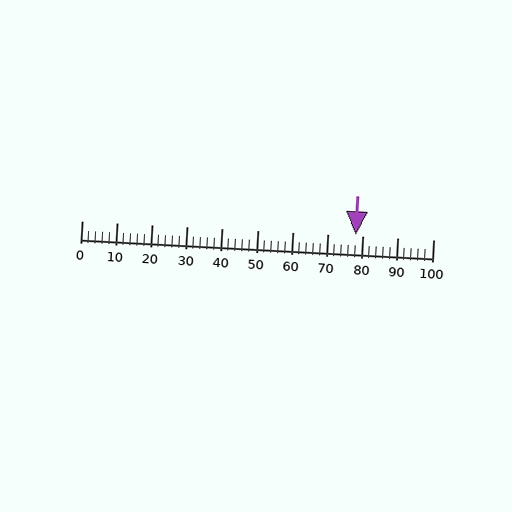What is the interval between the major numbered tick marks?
The major tick marks are spaced 10 units apart.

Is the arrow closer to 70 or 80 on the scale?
The arrow is closer to 80.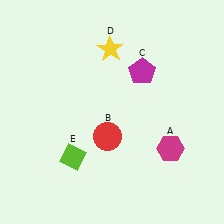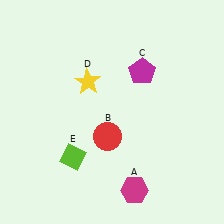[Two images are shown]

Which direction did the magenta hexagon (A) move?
The magenta hexagon (A) moved down.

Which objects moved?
The objects that moved are: the magenta hexagon (A), the yellow star (D).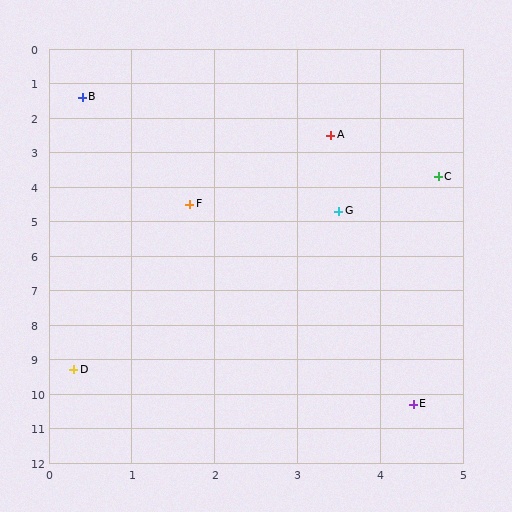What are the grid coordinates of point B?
Point B is at approximately (0.4, 1.4).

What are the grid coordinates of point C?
Point C is at approximately (4.7, 3.7).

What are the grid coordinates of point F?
Point F is at approximately (1.7, 4.5).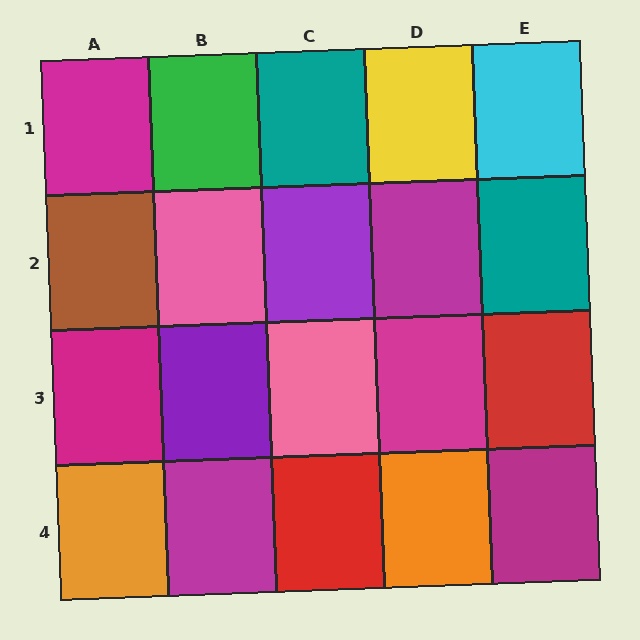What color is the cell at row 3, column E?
Red.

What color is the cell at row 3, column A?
Magenta.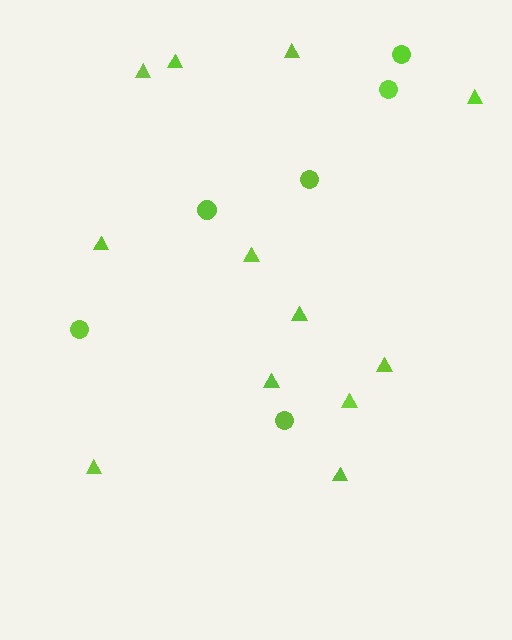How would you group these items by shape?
There are 2 groups: one group of triangles (12) and one group of circles (6).